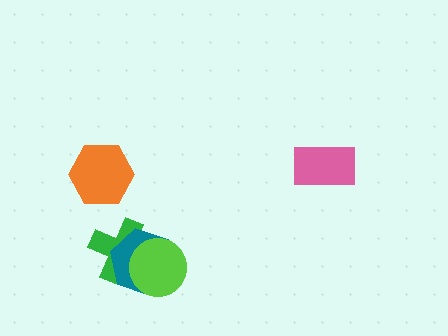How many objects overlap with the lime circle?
2 objects overlap with the lime circle.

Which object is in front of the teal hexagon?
The lime circle is in front of the teal hexagon.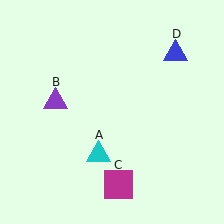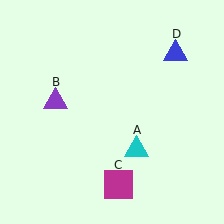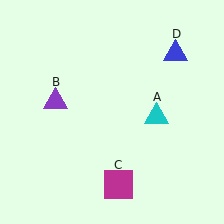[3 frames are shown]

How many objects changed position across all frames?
1 object changed position: cyan triangle (object A).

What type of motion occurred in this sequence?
The cyan triangle (object A) rotated counterclockwise around the center of the scene.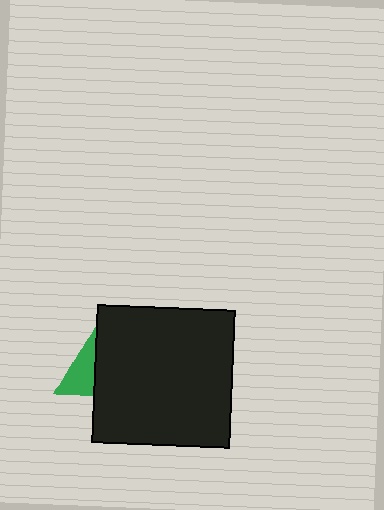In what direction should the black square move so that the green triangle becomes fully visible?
The black square should move right. That is the shortest direction to clear the overlap and leave the green triangle fully visible.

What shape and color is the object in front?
The object in front is a black square.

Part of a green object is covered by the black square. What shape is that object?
It is a triangle.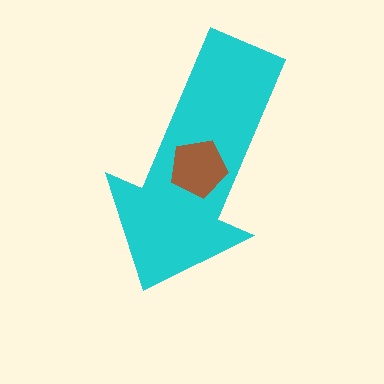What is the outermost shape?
The cyan arrow.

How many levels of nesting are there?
2.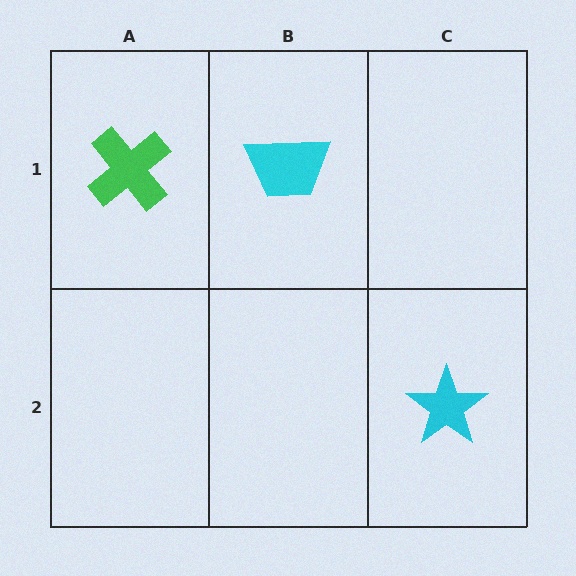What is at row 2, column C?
A cyan star.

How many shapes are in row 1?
2 shapes.